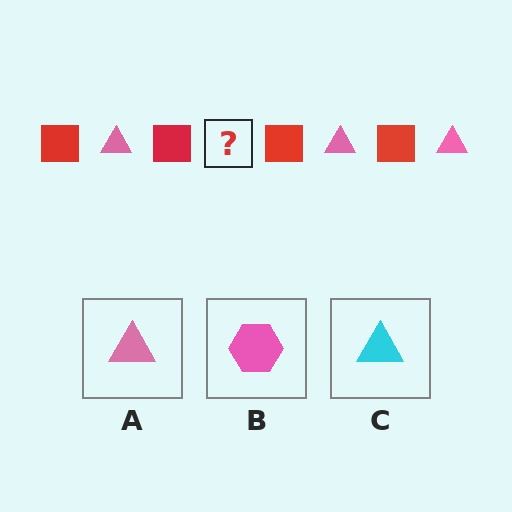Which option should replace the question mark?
Option A.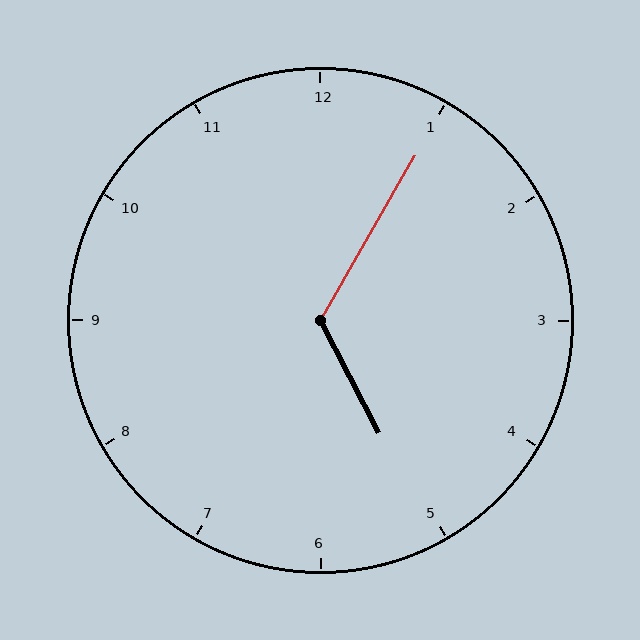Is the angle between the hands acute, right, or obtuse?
It is obtuse.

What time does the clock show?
5:05.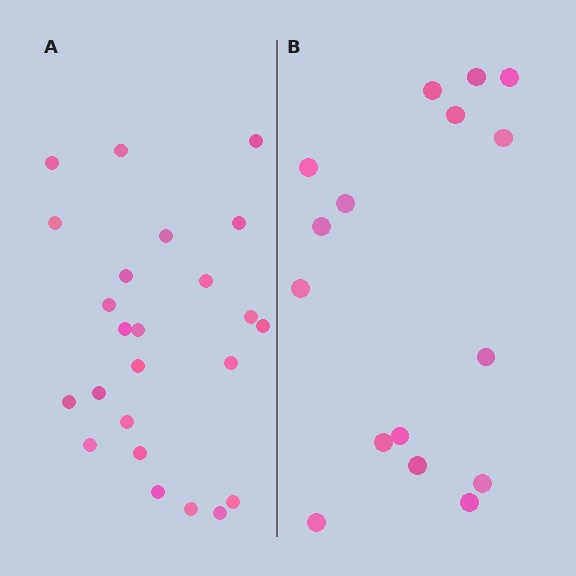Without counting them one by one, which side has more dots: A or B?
Region A (the left region) has more dots.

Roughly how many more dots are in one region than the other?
Region A has roughly 8 or so more dots than region B.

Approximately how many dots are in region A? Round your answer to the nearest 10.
About 20 dots. (The exact count is 24, which rounds to 20.)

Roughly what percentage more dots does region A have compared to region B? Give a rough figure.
About 50% more.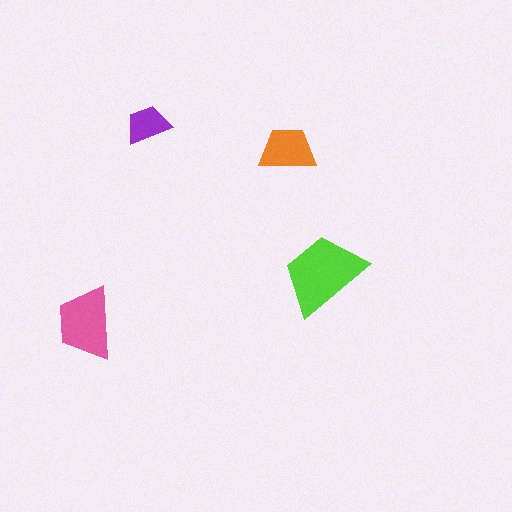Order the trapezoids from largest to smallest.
the lime one, the pink one, the orange one, the purple one.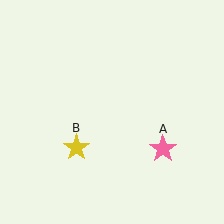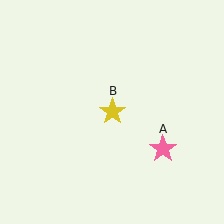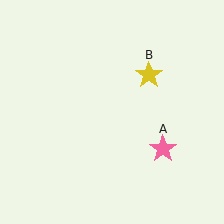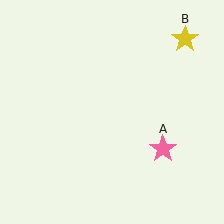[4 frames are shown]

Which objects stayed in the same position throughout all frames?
Pink star (object A) remained stationary.